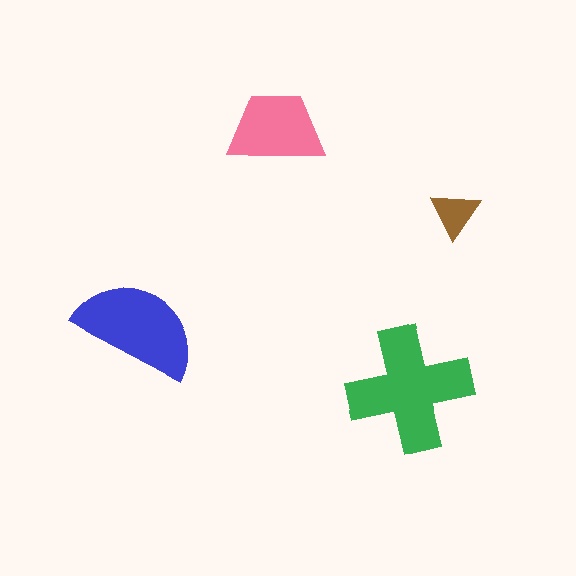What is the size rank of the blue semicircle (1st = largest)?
2nd.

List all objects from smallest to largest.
The brown triangle, the pink trapezoid, the blue semicircle, the green cross.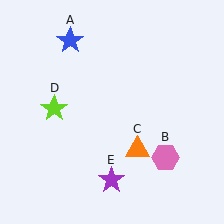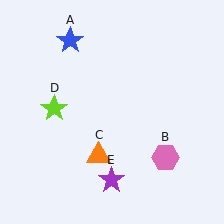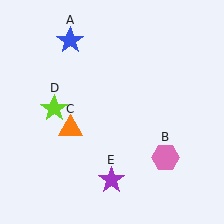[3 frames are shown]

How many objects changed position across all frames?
1 object changed position: orange triangle (object C).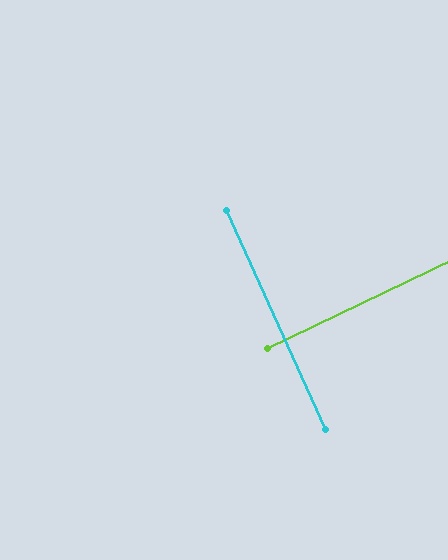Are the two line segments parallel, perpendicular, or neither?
Perpendicular — they meet at approximately 89°.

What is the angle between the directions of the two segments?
Approximately 89 degrees.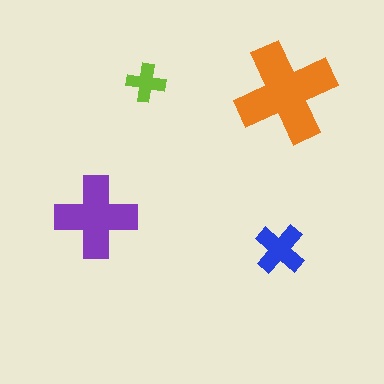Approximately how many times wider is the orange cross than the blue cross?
About 2 times wider.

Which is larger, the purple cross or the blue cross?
The purple one.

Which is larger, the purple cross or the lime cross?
The purple one.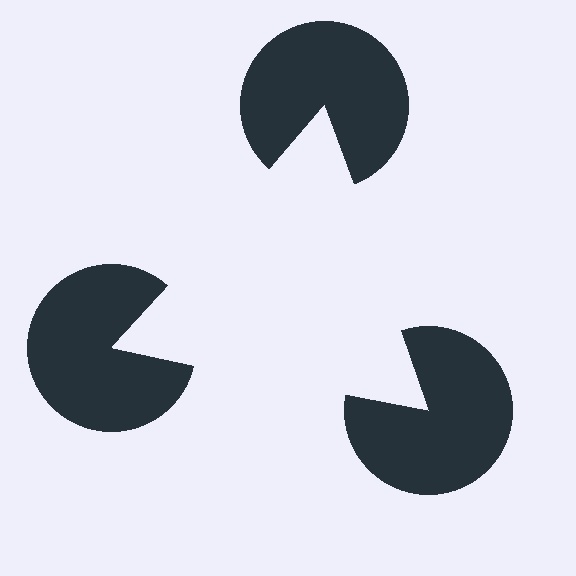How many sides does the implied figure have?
3 sides.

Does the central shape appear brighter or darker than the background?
It typically appears slightly brighter than the background, even though no actual brightness change is drawn.